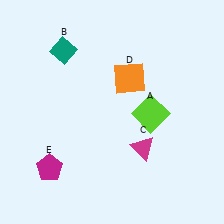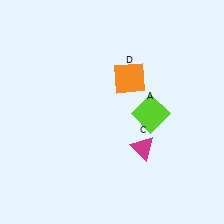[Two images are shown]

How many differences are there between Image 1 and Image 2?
There are 2 differences between the two images.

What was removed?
The teal diamond (B), the magenta pentagon (E) were removed in Image 2.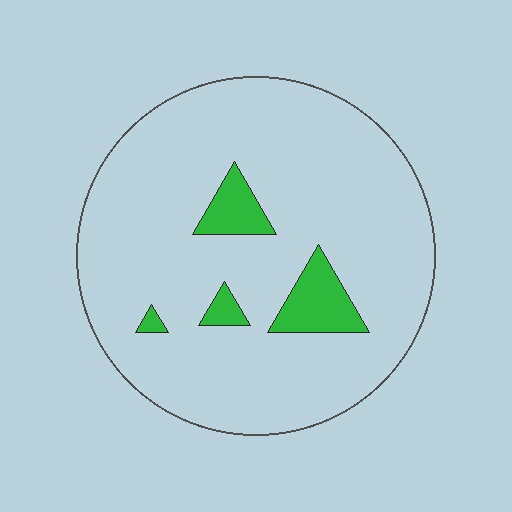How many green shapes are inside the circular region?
4.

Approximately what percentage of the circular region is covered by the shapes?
Approximately 10%.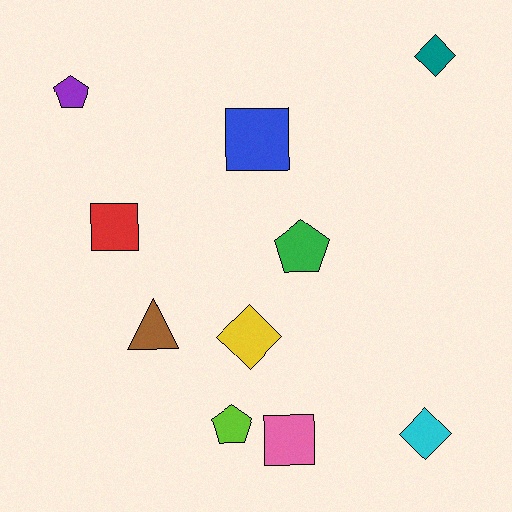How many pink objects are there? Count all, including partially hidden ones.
There is 1 pink object.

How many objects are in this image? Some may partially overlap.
There are 10 objects.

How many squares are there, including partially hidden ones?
There are 3 squares.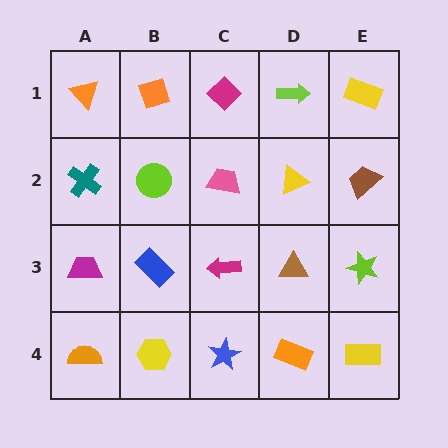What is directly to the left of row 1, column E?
A lime arrow.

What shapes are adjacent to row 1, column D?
A yellow triangle (row 2, column D), a magenta diamond (row 1, column C), a yellow rectangle (row 1, column E).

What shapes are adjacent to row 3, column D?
A yellow triangle (row 2, column D), an orange rectangle (row 4, column D), a magenta arrow (row 3, column C), a lime star (row 3, column E).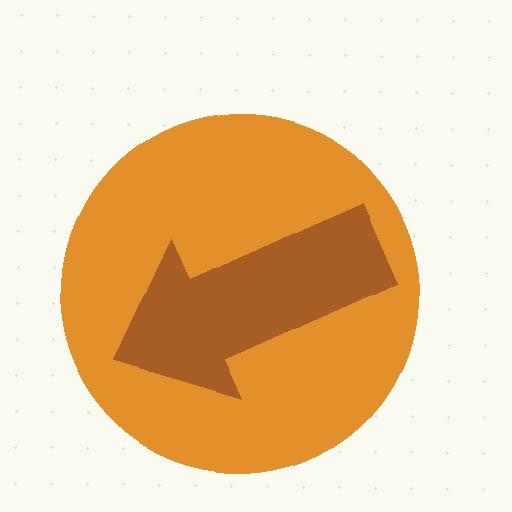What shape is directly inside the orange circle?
The brown arrow.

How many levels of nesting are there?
2.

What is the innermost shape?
The brown arrow.